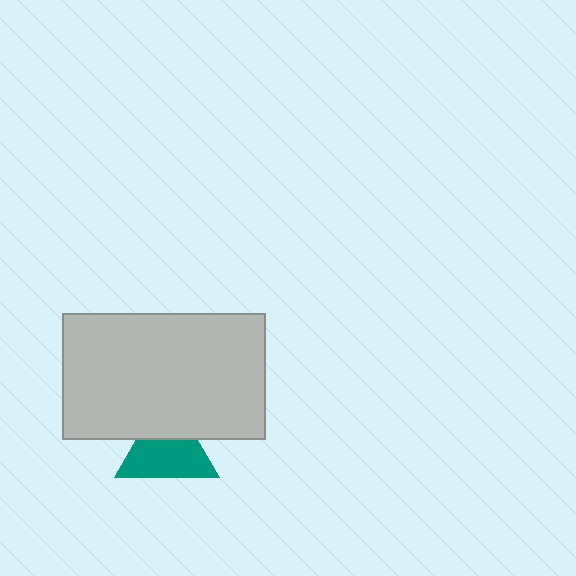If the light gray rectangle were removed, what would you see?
You would see the complete teal triangle.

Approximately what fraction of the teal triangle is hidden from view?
Roughly 34% of the teal triangle is hidden behind the light gray rectangle.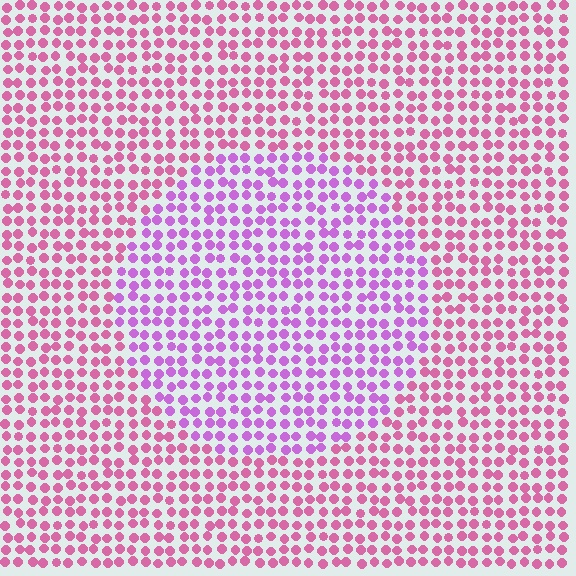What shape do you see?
I see a circle.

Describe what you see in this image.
The image is filled with small pink elements in a uniform arrangement. A circle-shaped region is visible where the elements are tinted to a slightly different hue, forming a subtle color boundary.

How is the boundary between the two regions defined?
The boundary is defined purely by a slight shift in hue (about 36 degrees). Spacing, size, and orientation are identical on both sides.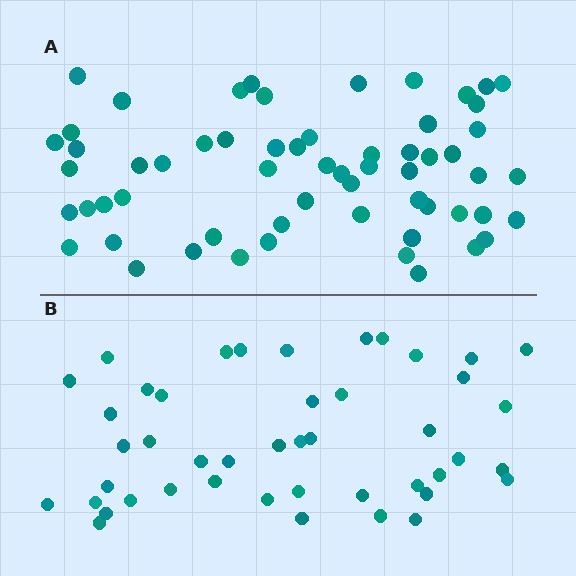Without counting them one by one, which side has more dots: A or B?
Region A (the top region) has more dots.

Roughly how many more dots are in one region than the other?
Region A has approximately 15 more dots than region B.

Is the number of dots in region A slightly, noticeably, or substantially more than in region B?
Region A has noticeably more, but not dramatically so. The ratio is roughly 1.3 to 1.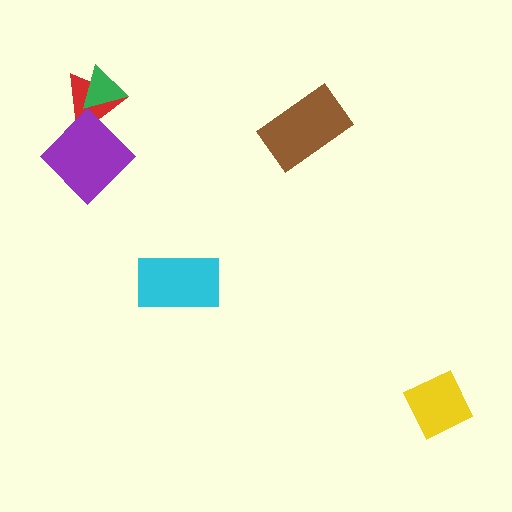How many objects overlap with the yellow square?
0 objects overlap with the yellow square.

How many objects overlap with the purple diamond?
1 object overlaps with the purple diamond.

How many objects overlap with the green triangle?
1 object overlaps with the green triangle.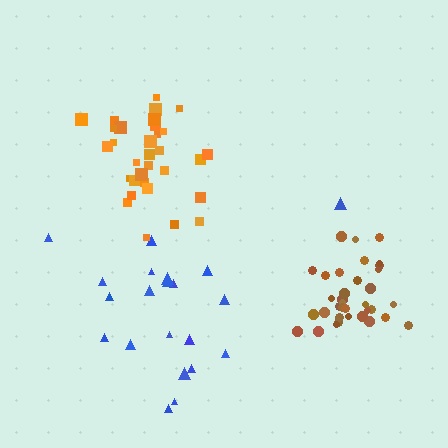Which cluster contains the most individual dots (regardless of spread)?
Brown (35).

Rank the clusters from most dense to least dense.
brown, orange, blue.